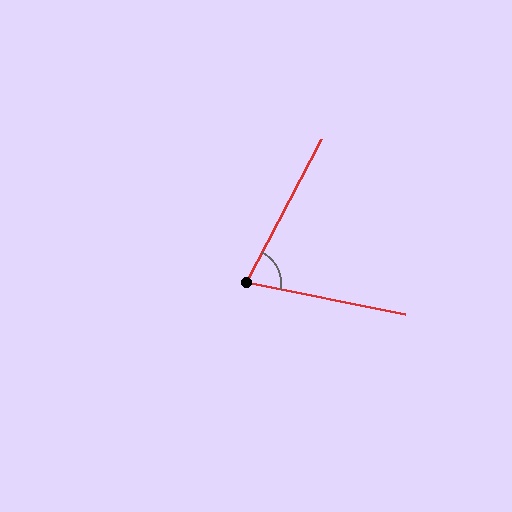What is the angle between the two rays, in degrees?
Approximately 74 degrees.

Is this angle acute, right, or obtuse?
It is acute.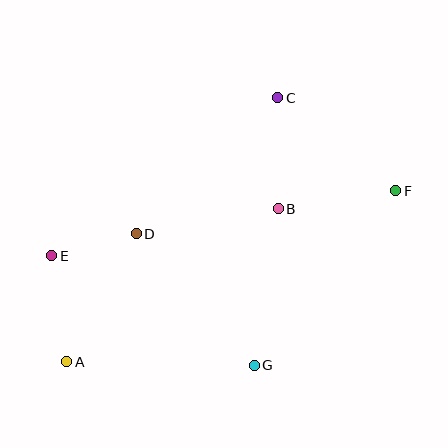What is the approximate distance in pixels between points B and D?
The distance between B and D is approximately 144 pixels.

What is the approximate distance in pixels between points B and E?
The distance between B and E is approximately 231 pixels.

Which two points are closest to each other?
Points D and E are closest to each other.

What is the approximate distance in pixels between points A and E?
The distance between A and E is approximately 107 pixels.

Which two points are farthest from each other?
Points A and F are farthest from each other.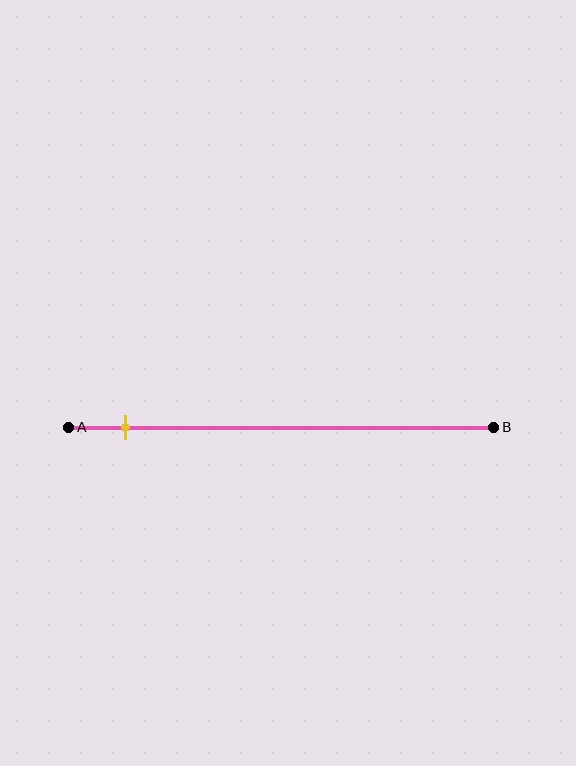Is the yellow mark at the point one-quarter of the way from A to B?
No, the mark is at about 15% from A, not at the 25% one-quarter point.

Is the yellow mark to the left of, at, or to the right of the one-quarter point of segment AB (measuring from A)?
The yellow mark is to the left of the one-quarter point of segment AB.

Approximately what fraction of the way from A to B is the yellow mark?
The yellow mark is approximately 15% of the way from A to B.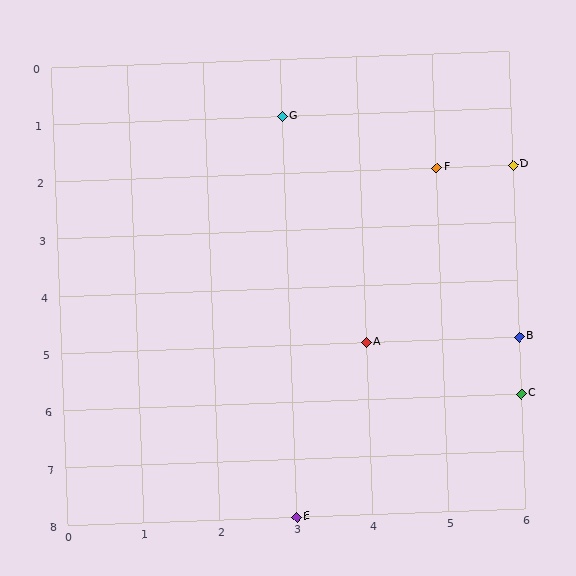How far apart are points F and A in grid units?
Points F and A are 1 column and 3 rows apart (about 3.2 grid units diagonally).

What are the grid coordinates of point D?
Point D is at grid coordinates (6, 2).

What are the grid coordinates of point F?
Point F is at grid coordinates (5, 2).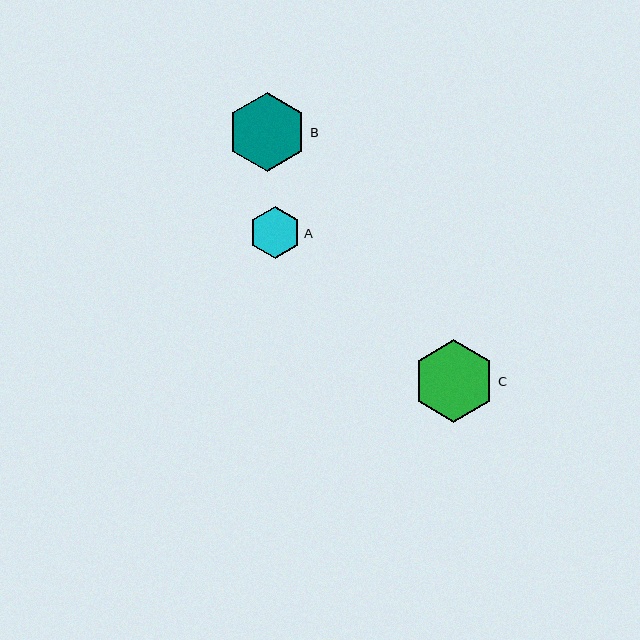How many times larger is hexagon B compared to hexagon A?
Hexagon B is approximately 1.5 times the size of hexagon A.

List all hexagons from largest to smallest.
From largest to smallest: C, B, A.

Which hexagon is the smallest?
Hexagon A is the smallest with a size of approximately 52 pixels.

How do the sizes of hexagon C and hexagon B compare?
Hexagon C and hexagon B are approximately the same size.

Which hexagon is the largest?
Hexagon C is the largest with a size of approximately 82 pixels.